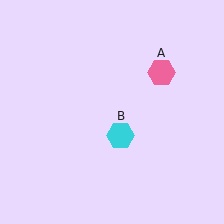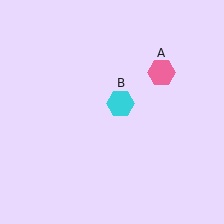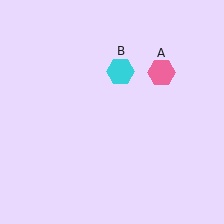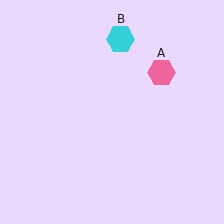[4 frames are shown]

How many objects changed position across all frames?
1 object changed position: cyan hexagon (object B).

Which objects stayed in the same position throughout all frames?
Pink hexagon (object A) remained stationary.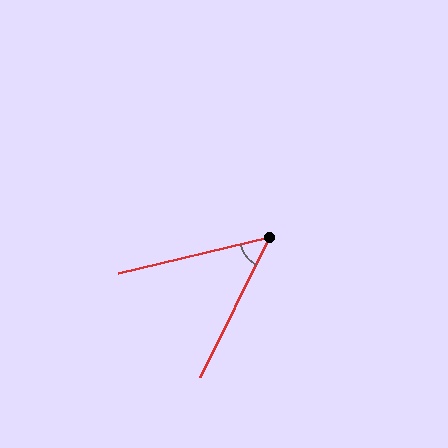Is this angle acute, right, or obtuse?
It is acute.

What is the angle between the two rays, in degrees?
Approximately 50 degrees.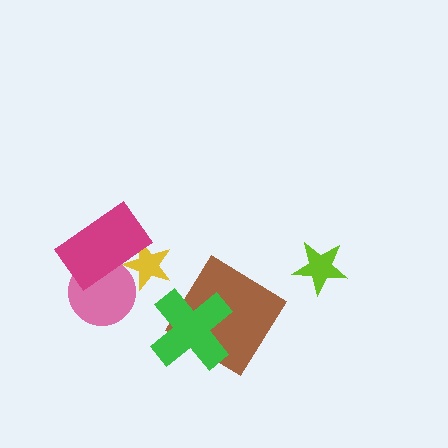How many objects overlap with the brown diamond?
1 object overlaps with the brown diamond.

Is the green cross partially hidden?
No, no other shape covers it.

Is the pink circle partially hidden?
Yes, it is partially covered by another shape.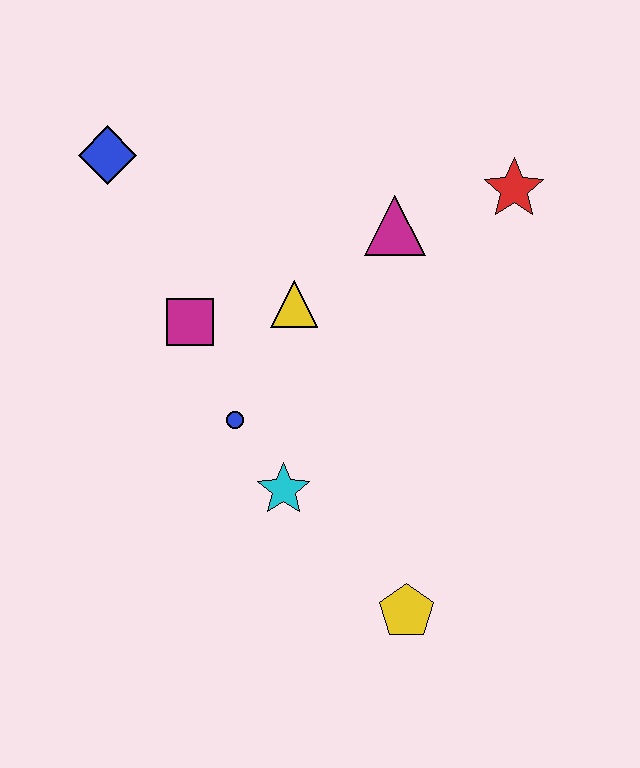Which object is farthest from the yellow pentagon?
The blue diamond is farthest from the yellow pentagon.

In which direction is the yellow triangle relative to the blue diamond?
The yellow triangle is to the right of the blue diamond.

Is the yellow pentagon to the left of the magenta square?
No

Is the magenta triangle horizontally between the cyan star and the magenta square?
No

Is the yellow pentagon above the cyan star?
No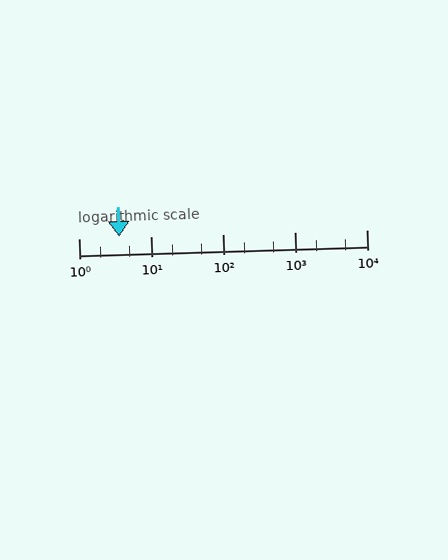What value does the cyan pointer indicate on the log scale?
The pointer indicates approximately 3.7.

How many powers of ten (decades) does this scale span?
The scale spans 4 decades, from 1 to 10000.